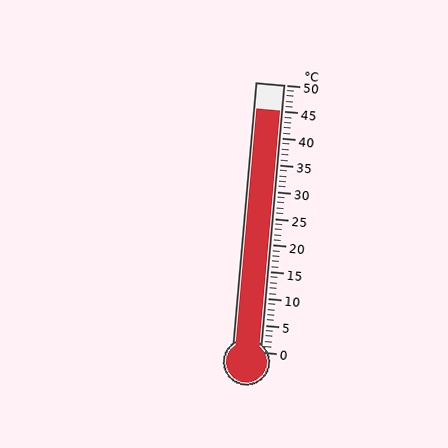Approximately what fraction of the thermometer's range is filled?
The thermometer is filled to approximately 90% of its range.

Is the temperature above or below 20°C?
The temperature is above 20°C.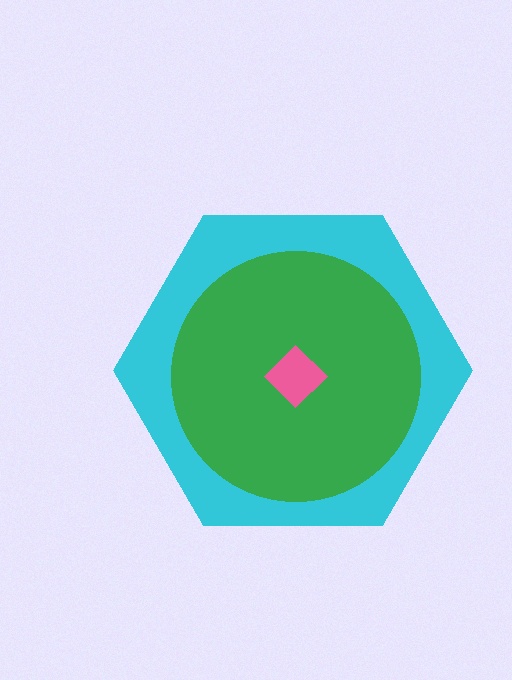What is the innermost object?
The pink diamond.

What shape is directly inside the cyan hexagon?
The green circle.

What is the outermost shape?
The cyan hexagon.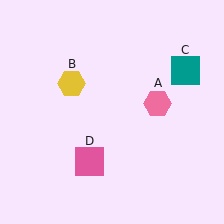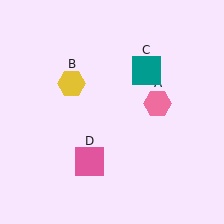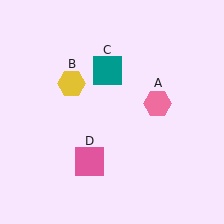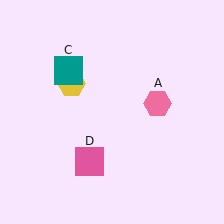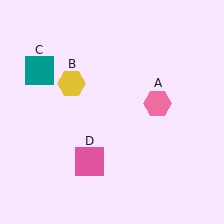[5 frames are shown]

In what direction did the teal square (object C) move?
The teal square (object C) moved left.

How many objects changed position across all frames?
1 object changed position: teal square (object C).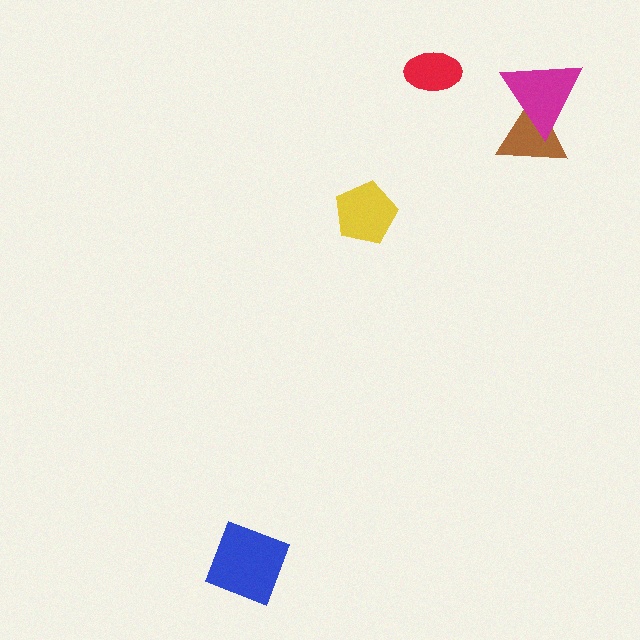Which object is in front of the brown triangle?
The magenta triangle is in front of the brown triangle.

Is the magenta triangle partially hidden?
No, no other shape covers it.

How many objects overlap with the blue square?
0 objects overlap with the blue square.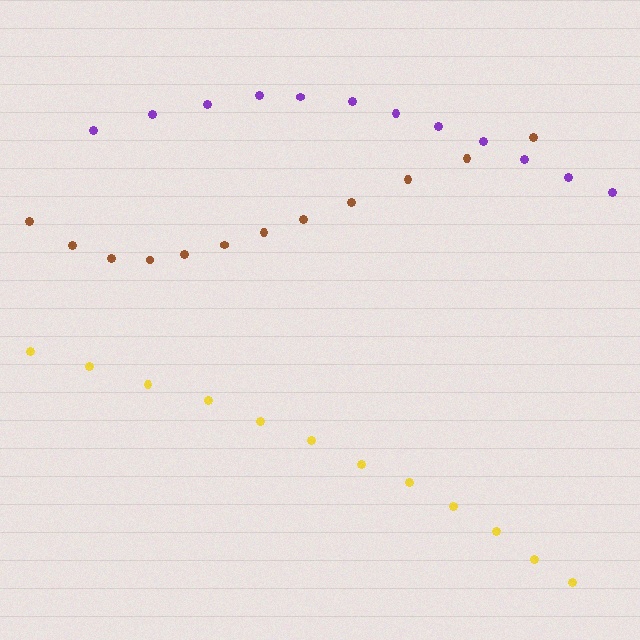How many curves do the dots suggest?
There are 3 distinct paths.